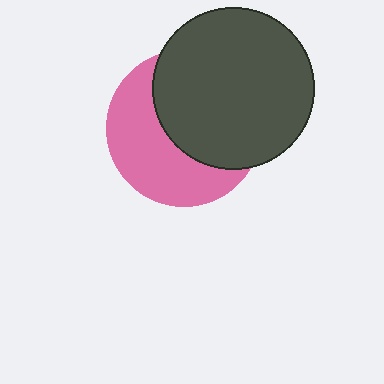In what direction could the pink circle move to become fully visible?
The pink circle could move toward the lower-left. That would shift it out from behind the dark gray circle entirely.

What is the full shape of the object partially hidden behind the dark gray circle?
The partially hidden object is a pink circle.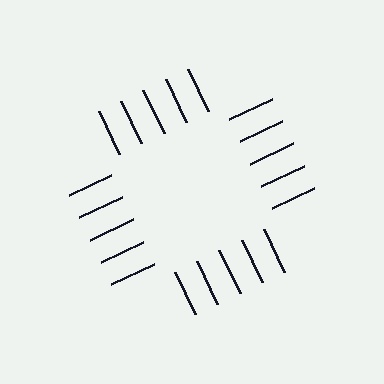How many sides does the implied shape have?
4 sides — the line-ends trace a square.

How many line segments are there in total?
20 — 5 along each of the 4 edges.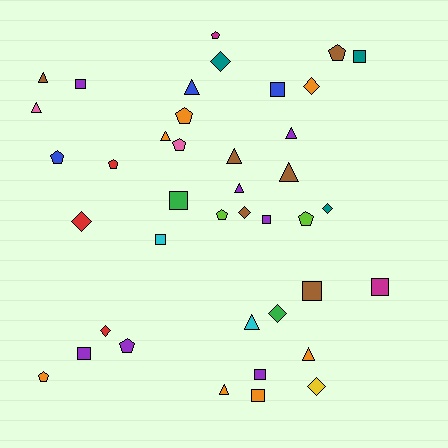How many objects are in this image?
There are 40 objects.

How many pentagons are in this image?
There are 10 pentagons.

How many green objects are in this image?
There are 2 green objects.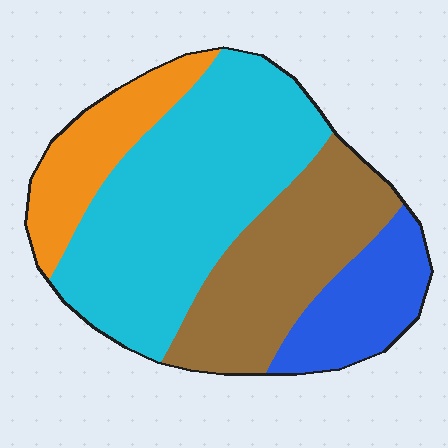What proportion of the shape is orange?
Orange covers around 15% of the shape.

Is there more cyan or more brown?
Cyan.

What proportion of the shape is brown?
Brown covers about 25% of the shape.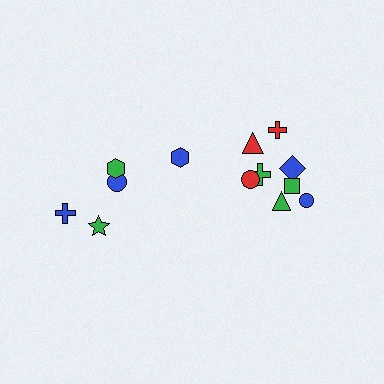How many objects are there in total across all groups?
There are 13 objects.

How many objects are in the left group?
There are 5 objects.